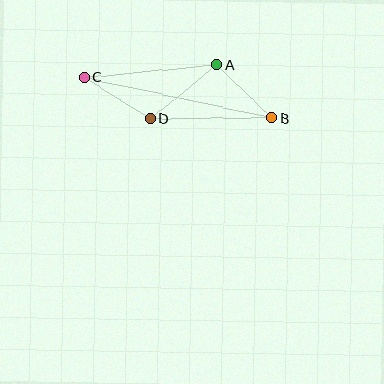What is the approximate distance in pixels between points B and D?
The distance between B and D is approximately 121 pixels.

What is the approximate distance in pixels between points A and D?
The distance between A and D is approximately 85 pixels.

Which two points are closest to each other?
Points A and B are closest to each other.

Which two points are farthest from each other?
Points B and C are farthest from each other.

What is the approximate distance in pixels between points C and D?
The distance between C and D is approximately 78 pixels.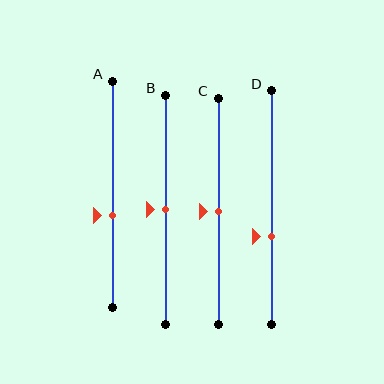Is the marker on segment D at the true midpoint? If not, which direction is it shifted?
No, the marker on segment D is shifted downward by about 12% of the segment length.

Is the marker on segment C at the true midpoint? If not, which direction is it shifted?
Yes, the marker on segment C is at the true midpoint.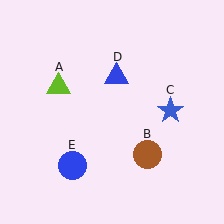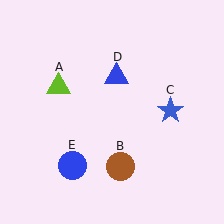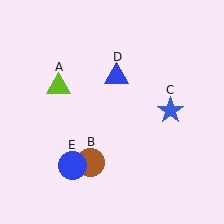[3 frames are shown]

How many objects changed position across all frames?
1 object changed position: brown circle (object B).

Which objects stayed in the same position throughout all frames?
Lime triangle (object A) and blue star (object C) and blue triangle (object D) and blue circle (object E) remained stationary.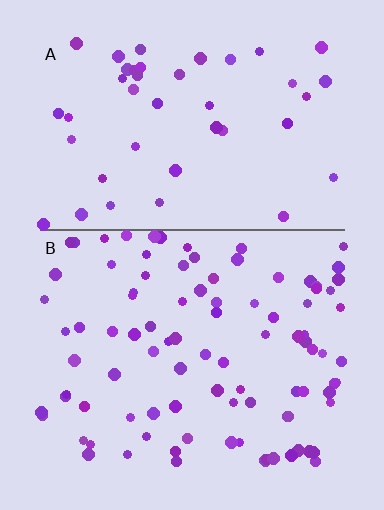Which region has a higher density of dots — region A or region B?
B (the bottom).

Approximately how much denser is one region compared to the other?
Approximately 2.1× — region B over region A.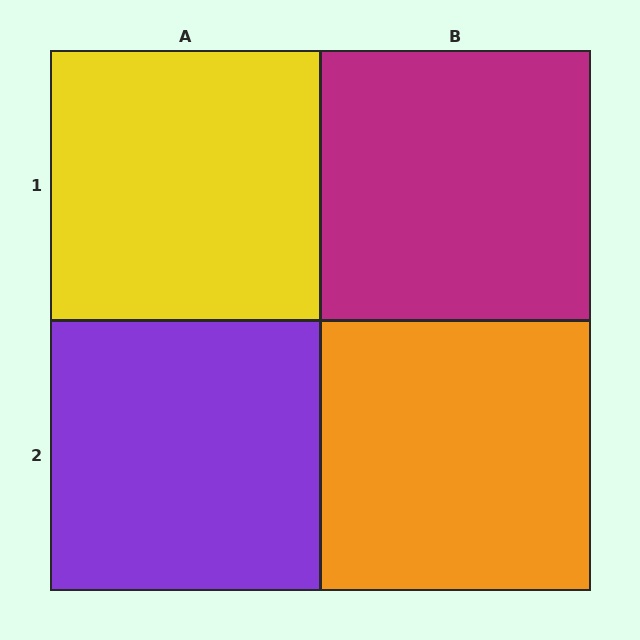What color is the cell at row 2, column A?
Purple.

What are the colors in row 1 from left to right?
Yellow, magenta.